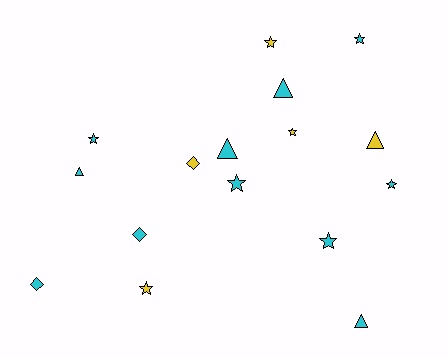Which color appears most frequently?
Cyan, with 11 objects.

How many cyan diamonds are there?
There are 2 cyan diamonds.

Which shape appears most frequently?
Star, with 8 objects.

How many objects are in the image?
There are 16 objects.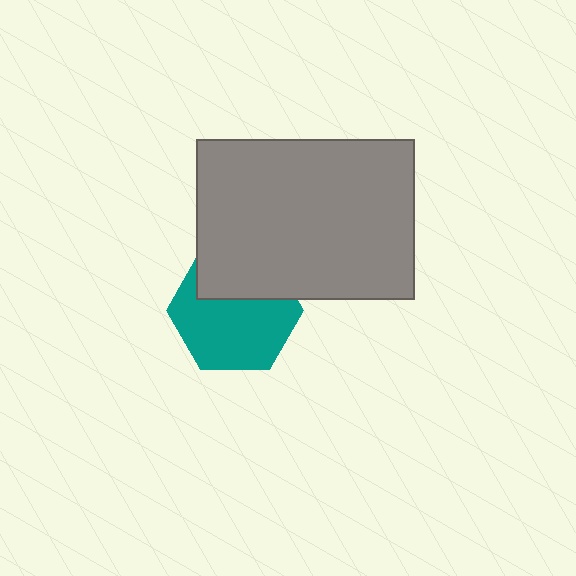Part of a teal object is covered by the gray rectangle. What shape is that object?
It is a hexagon.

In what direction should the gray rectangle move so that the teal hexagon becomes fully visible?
The gray rectangle should move up. That is the shortest direction to clear the overlap and leave the teal hexagon fully visible.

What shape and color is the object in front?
The object in front is a gray rectangle.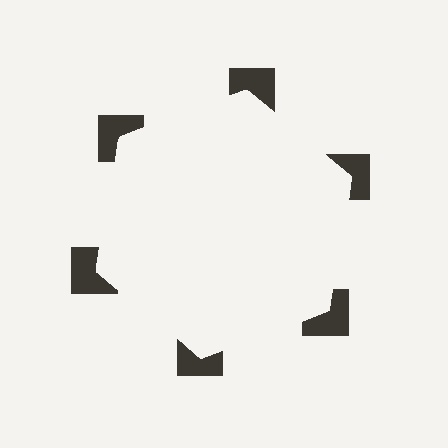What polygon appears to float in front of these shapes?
An illusory hexagon — its edges are inferred from the aligned wedge cuts in the notched squares, not physically drawn.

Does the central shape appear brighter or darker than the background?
It typically appears slightly brighter than the background, even though no actual brightness change is drawn.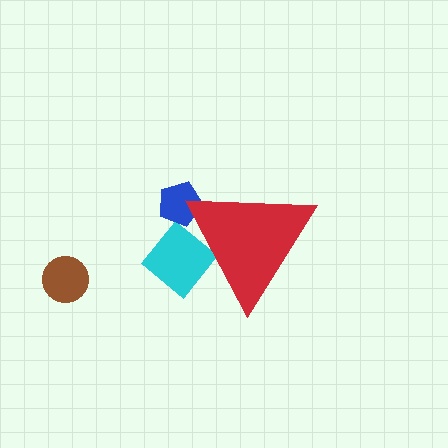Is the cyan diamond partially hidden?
Yes, the cyan diamond is partially hidden behind the red triangle.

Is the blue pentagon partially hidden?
Yes, the blue pentagon is partially hidden behind the red triangle.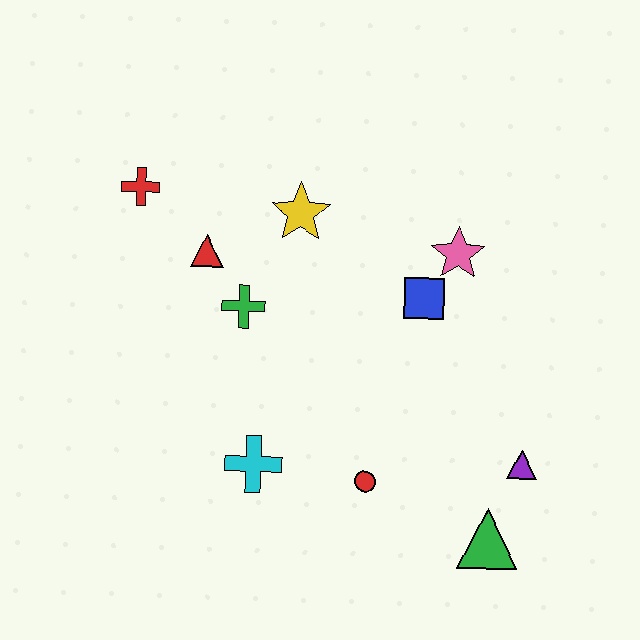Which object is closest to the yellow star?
The red triangle is closest to the yellow star.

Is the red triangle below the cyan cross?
No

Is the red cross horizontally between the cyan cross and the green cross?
No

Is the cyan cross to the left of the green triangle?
Yes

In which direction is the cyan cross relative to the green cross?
The cyan cross is below the green cross.